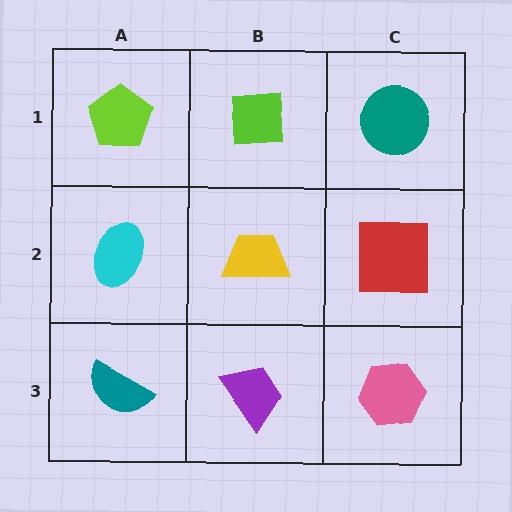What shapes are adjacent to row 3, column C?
A red square (row 2, column C), a purple trapezoid (row 3, column B).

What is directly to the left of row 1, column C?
A lime square.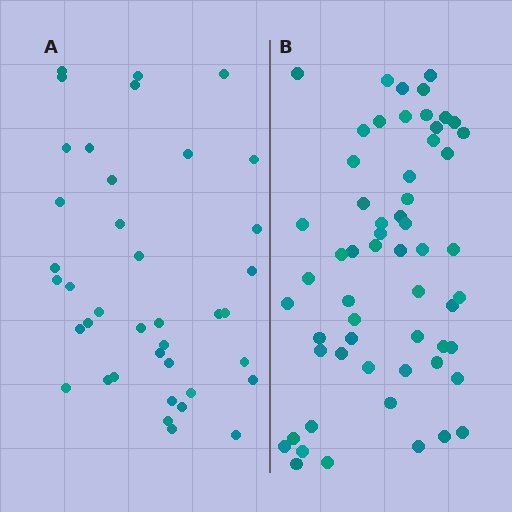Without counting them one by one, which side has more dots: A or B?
Region B (the right region) has more dots.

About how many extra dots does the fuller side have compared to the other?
Region B has approximately 20 more dots than region A.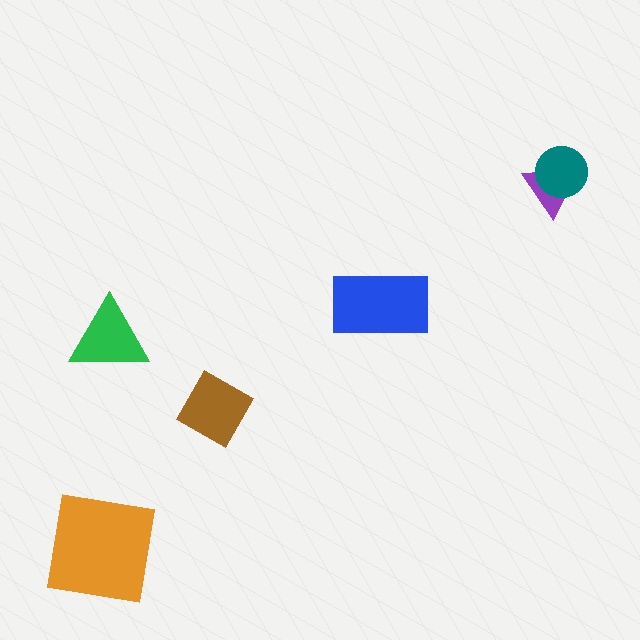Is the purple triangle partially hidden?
Yes, it is partially covered by another shape.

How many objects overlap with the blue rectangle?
0 objects overlap with the blue rectangle.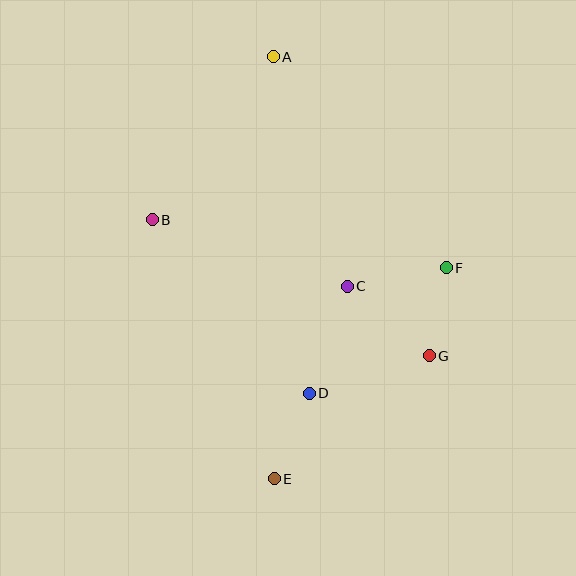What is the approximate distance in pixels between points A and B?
The distance between A and B is approximately 203 pixels.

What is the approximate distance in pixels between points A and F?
The distance between A and F is approximately 273 pixels.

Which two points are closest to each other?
Points F and G are closest to each other.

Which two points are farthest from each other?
Points A and E are farthest from each other.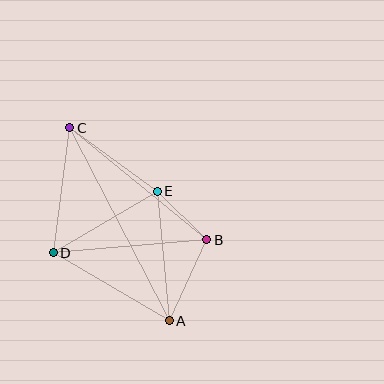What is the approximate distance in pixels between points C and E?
The distance between C and E is approximately 108 pixels.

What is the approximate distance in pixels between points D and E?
The distance between D and E is approximately 121 pixels.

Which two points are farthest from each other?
Points A and C are farthest from each other.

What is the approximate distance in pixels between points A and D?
The distance between A and D is approximately 134 pixels.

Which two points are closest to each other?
Points B and E are closest to each other.